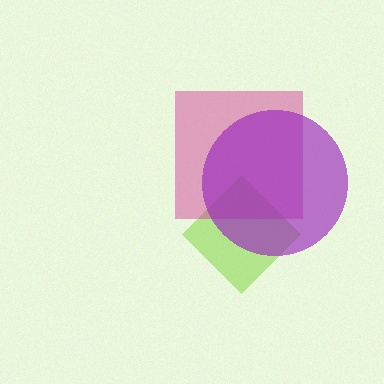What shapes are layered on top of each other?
The layered shapes are: a lime diamond, a magenta square, a purple circle.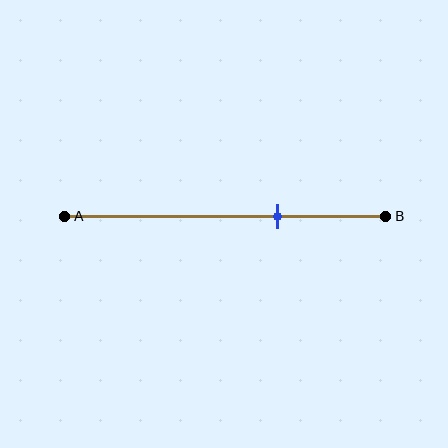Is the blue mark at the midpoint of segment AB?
No, the mark is at about 65% from A, not at the 50% midpoint.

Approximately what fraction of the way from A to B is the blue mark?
The blue mark is approximately 65% of the way from A to B.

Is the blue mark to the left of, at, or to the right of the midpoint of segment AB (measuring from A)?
The blue mark is to the right of the midpoint of segment AB.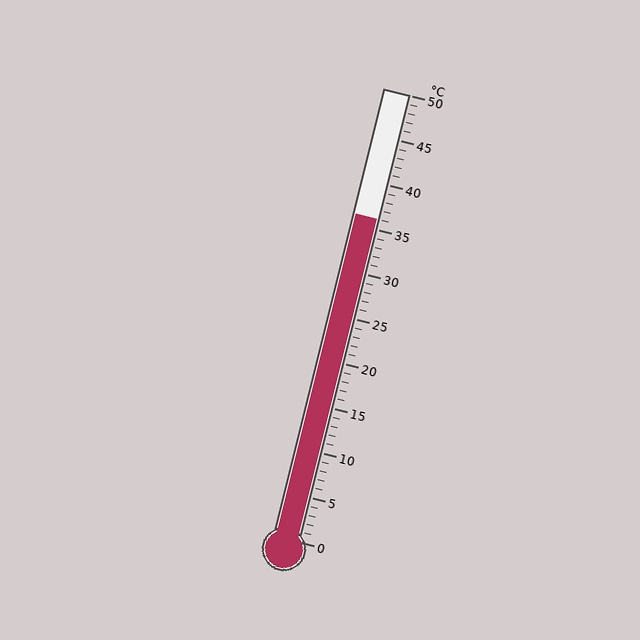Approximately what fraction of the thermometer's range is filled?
The thermometer is filled to approximately 70% of its range.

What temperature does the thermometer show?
The thermometer shows approximately 36°C.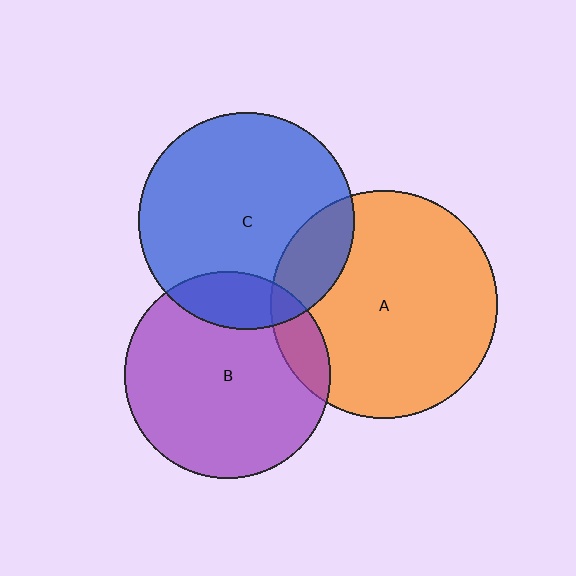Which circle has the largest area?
Circle A (orange).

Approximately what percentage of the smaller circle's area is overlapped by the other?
Approximately 15%.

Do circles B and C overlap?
Yes.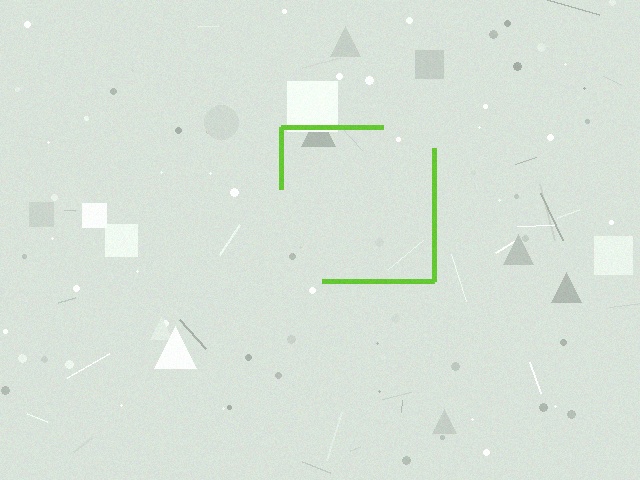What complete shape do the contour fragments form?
The contour fragments form a square.